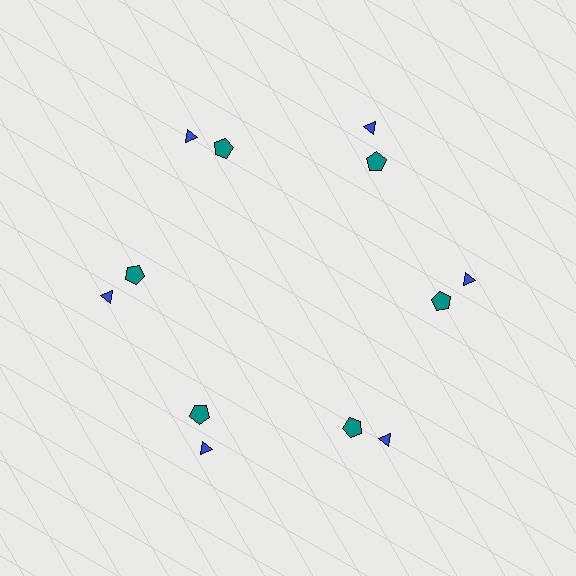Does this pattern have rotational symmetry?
Yes, this pattern has 6-fold rotational symmetry. It looks the same after rotating 60 degrees around the center.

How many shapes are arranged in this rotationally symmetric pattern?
There are 12 shapes, arranged in 6 groups of 2.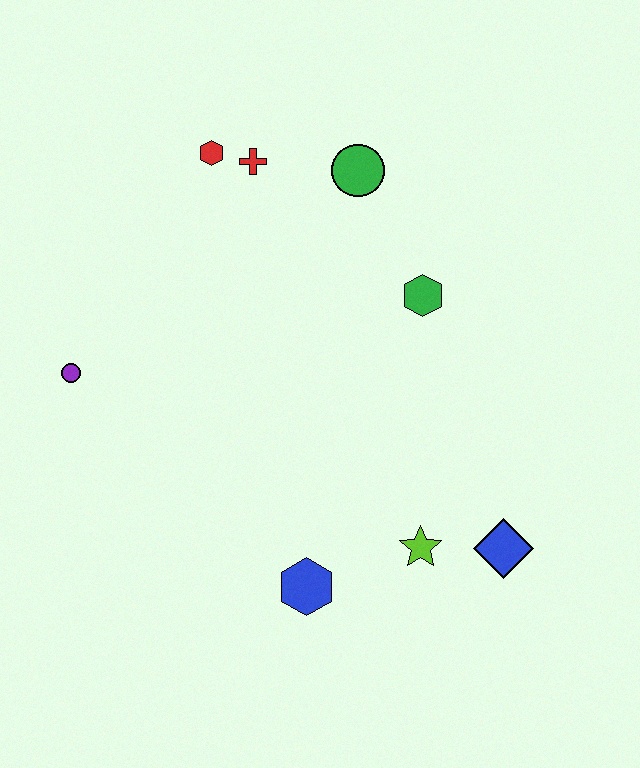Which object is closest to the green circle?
The red cross is closest to the green circle.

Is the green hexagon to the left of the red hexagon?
No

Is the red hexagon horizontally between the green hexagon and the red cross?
No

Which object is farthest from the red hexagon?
The blue diamond is farthest from the red hexagon.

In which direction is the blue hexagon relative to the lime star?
The blue hexagon is to the left of the lime star.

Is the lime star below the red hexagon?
Yes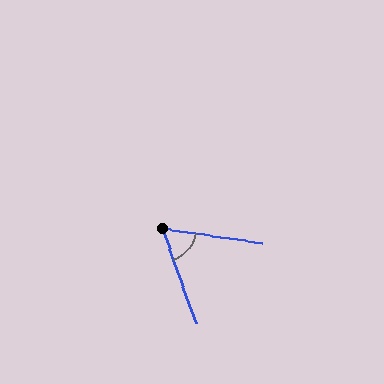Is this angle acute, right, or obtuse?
It is acute.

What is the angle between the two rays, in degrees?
Approximately 62 degrees.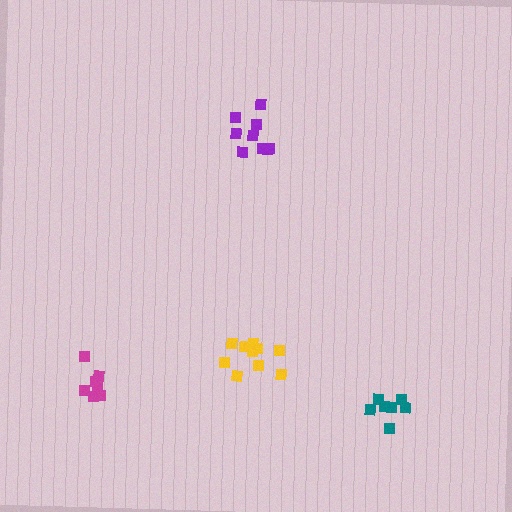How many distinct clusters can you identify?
There are 4 distinct clusters.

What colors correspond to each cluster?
The clusters are colored: teal, purple, magenta, yellow.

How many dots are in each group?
Group 1: 7 dots, Group 2: 9 dots, Group 3: 7 dots, Group 4: 10 dots (33 total).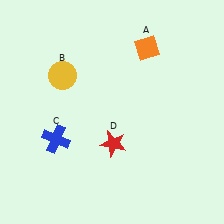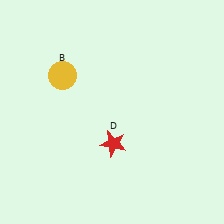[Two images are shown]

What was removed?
The blue cross (C), the orange diamond (A) were removed in Image 2.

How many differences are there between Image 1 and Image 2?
There are 2 differences between the two images.